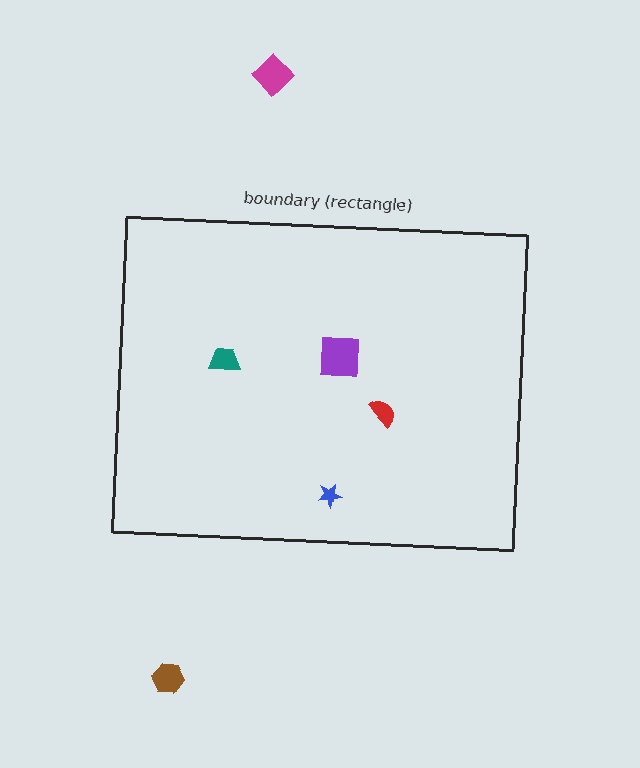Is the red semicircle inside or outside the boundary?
Inside.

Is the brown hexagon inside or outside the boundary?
Outside.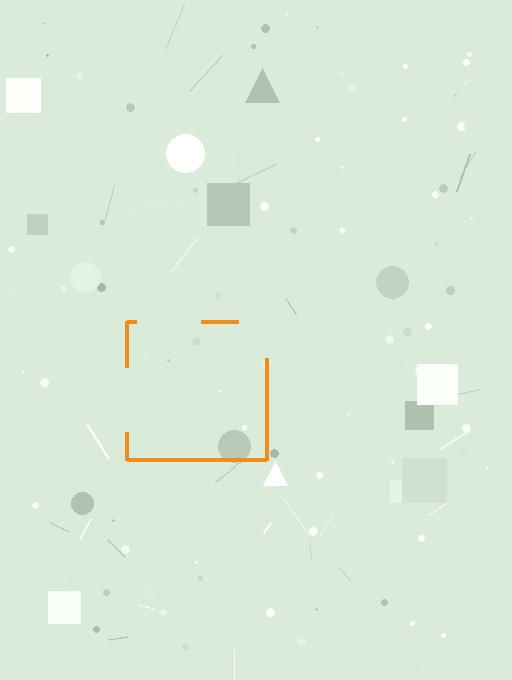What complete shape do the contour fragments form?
The contour fragments form a square.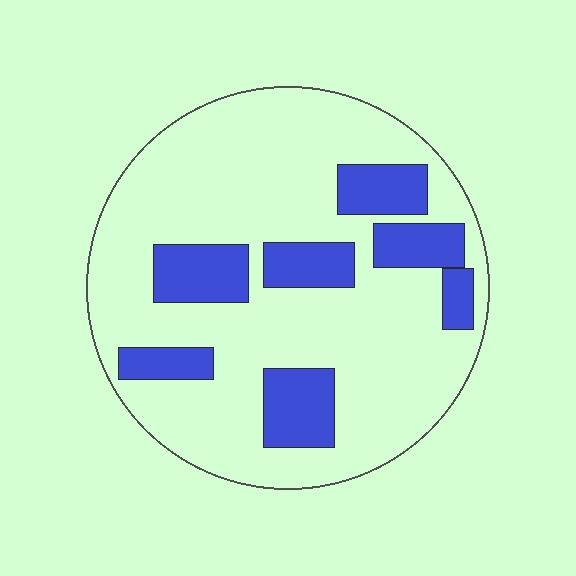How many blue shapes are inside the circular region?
7.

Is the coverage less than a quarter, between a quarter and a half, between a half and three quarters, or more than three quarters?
Less than a quarter.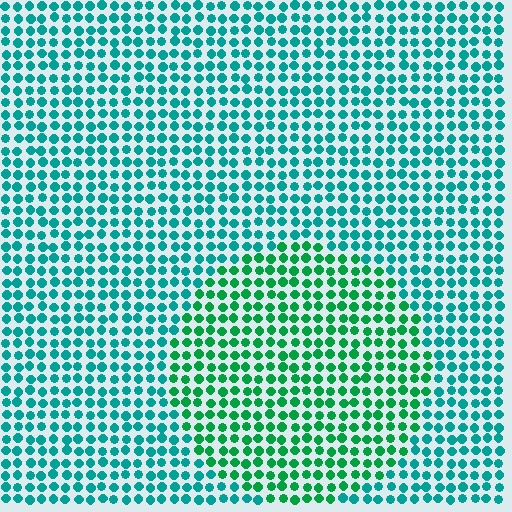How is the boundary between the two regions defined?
The boundary is defined purely by a slight shift in hue (about 33 degrees). Spacing, size, and orientation are identical on both sides.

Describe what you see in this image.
The image is filled with small teal elements in a uniform arrangement. A circle-shaped region is visible where the elements are tinted to a slightly different hue, forming a subtle color boundary.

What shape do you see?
I see a circle.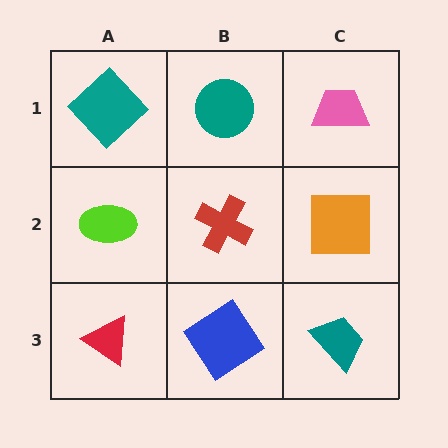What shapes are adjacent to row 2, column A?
A teal diamond (row 1, column A), a red triangle (row 3, column A), a red cross (row 2, column B).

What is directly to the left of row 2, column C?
A red cross.